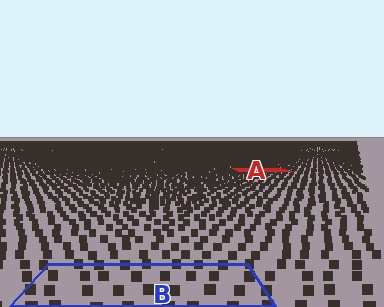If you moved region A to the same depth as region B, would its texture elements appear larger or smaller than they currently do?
They would appear larger. At a closer depth, the same texture elements are projected at a bigger on-screen size.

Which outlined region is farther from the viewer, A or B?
Region A is farther from the viewer — the texture elements inside it appear smaller and more densely packed.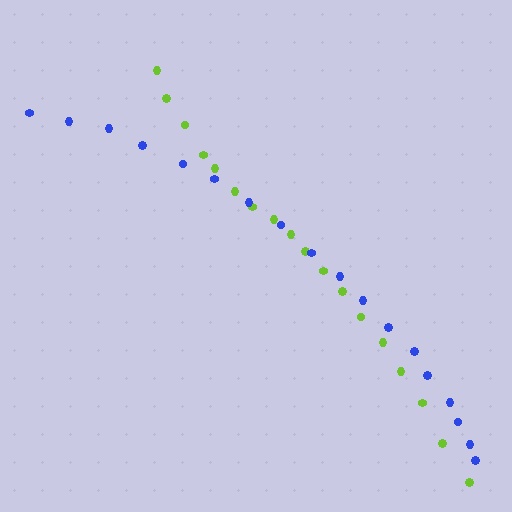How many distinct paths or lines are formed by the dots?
There are 2 distinct paths.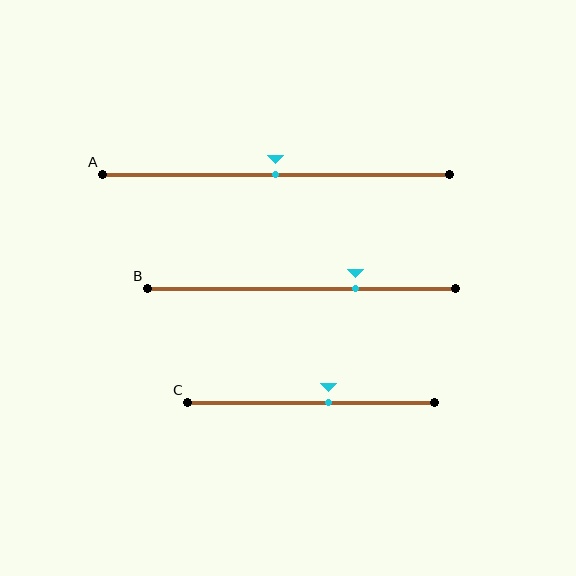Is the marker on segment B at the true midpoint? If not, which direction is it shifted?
No, the marker on segment B is shifted to the right by about 18% of the segment length.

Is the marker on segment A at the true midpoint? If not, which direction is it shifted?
Yes, the marker on segment A is at the true midpoint.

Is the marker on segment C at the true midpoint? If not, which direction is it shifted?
No, the marker on segment C is shifted to the right by about 7% of the segment length.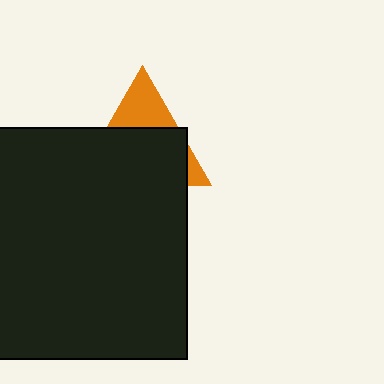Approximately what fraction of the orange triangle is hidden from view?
Roughly 67% of the orange triangle is hidden behind the black square.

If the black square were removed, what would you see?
You would see the complete orange triangle.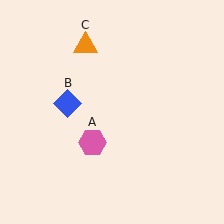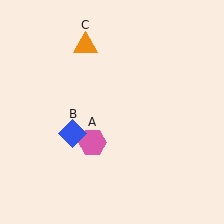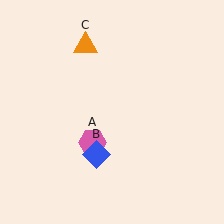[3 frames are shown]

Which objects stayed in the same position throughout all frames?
Pink hexagon (object A) and orange triangle (object C) remained stationary.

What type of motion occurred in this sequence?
The blue diamond (object B) rotated counterclockwise around the center of the scene.